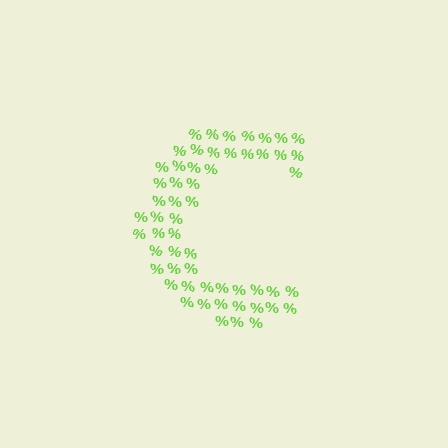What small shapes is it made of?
It is made of small percent signs.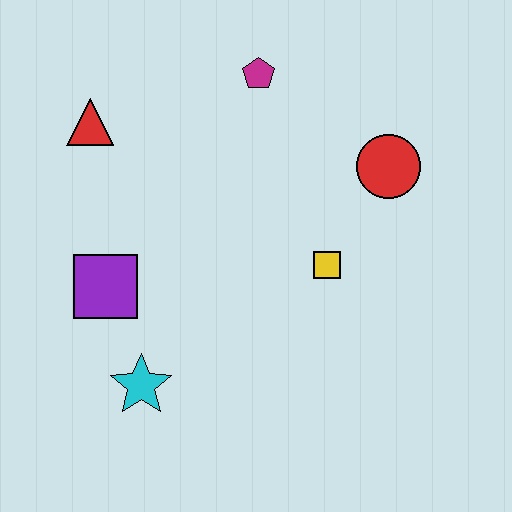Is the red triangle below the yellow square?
No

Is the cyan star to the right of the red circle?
No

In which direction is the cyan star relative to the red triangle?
The cyan star is below the red triangle.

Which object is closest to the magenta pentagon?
The red circle is closest to the magenta pentagon.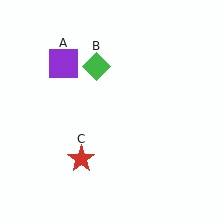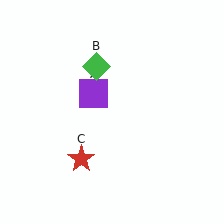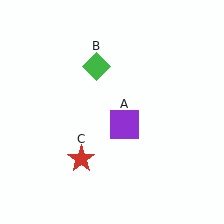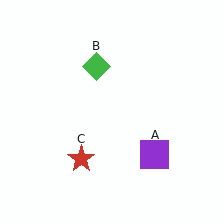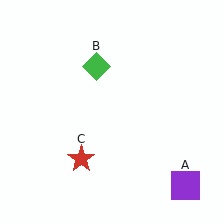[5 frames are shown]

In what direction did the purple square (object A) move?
The purple square (object A) moved down and to the right.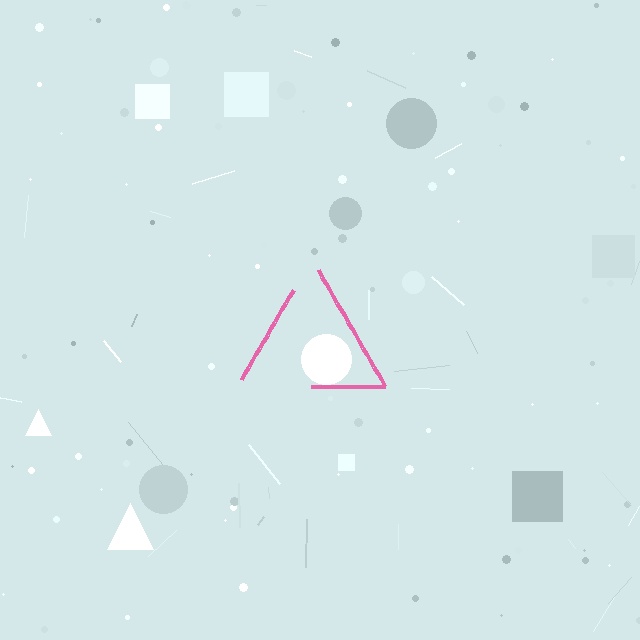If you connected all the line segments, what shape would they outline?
They would outline a triangle.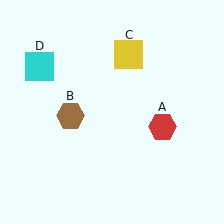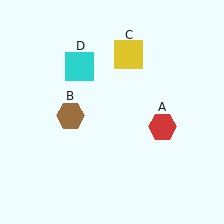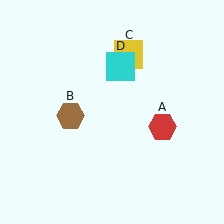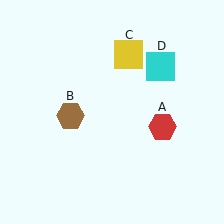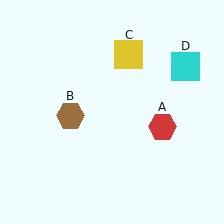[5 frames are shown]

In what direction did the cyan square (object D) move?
The cyan square (object D) moved right.